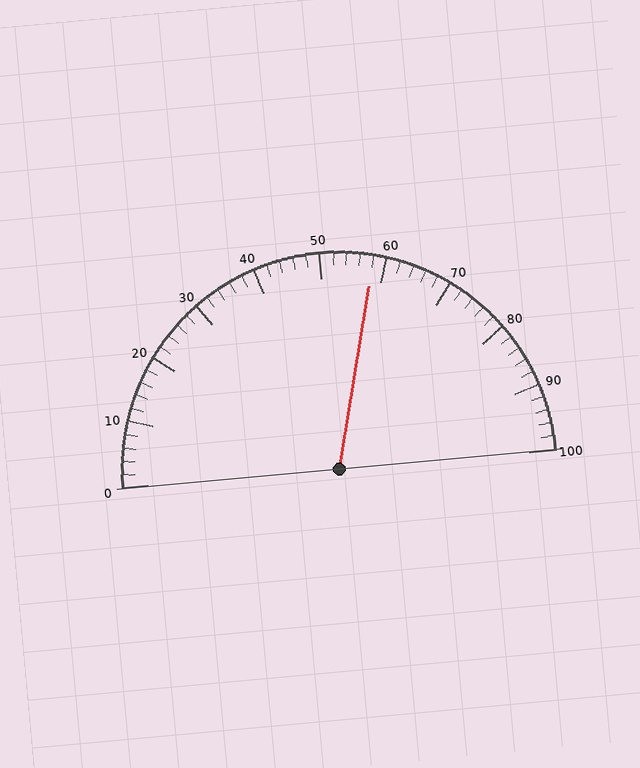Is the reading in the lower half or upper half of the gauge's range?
The reading is in the upper half of the range (0 to 100).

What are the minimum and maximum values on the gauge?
The gauge ranges from 0 to 100.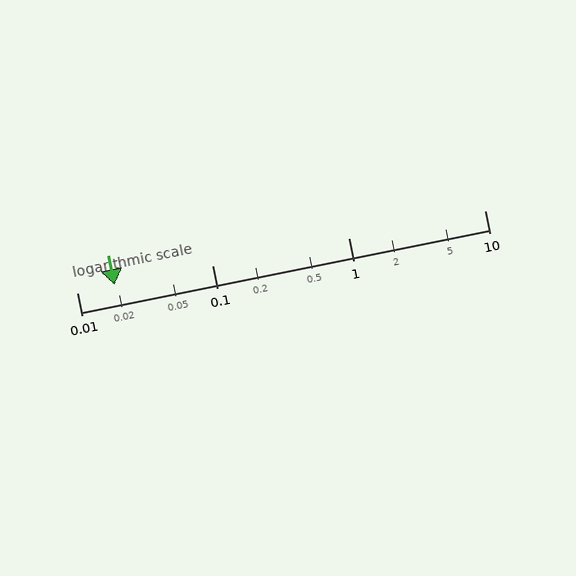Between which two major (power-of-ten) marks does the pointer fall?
The pointer is between 0.01 and 0.1.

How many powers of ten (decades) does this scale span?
The scale spans 3 decades, from 0.01 to 10.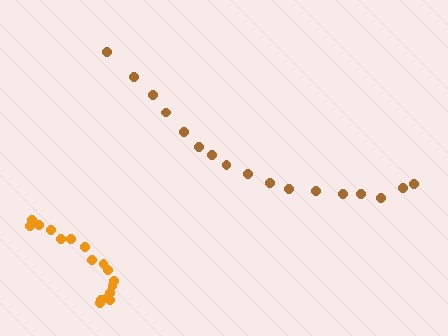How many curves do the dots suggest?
There are 2 distinct paths.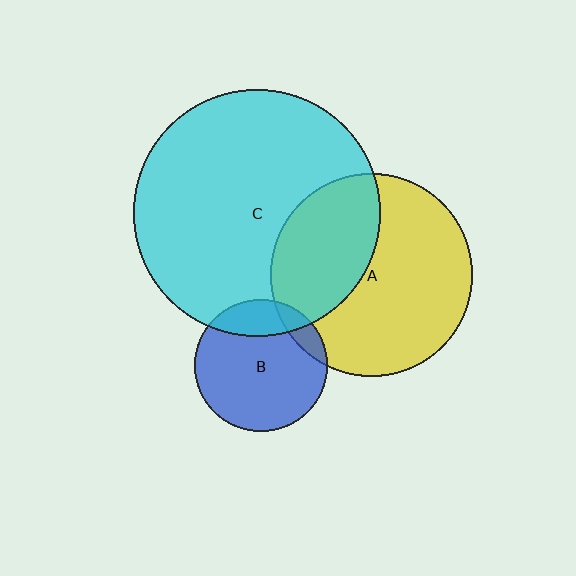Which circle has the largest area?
Circle C (cyan).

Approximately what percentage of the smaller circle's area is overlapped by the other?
Approximately 40%.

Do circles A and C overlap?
Yes.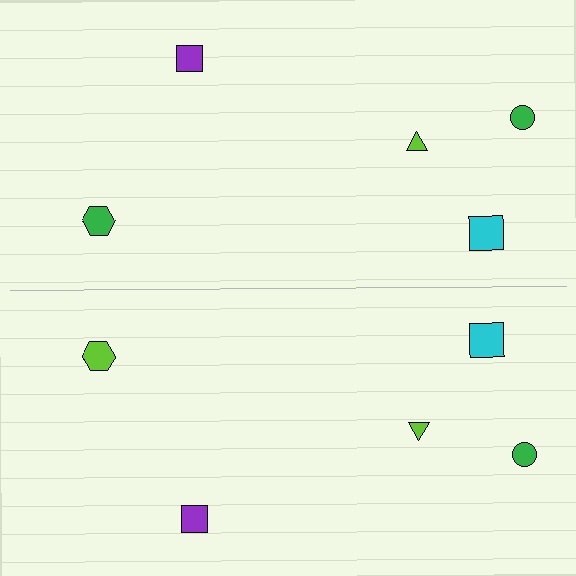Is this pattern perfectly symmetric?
No, the pattern is not perfectly symmetric. The lime hexagon on the bottom side breaks the symmetry — its mirror counterpart is green.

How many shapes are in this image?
There are 10 shapes in this image.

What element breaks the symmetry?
The lime hexagon on the bottom side breaks the symmetry — its mirror counterpart is green.